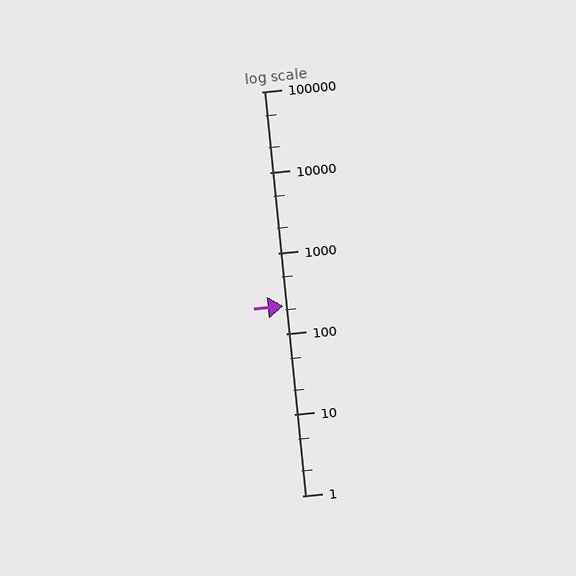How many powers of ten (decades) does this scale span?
The scale spans 5 decades, from 1 to 100000.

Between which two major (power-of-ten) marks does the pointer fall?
The pointer is between 100 and 1000.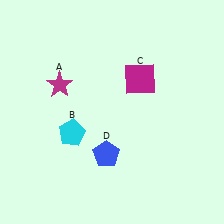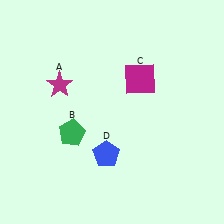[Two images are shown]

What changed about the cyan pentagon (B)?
In Image 1, B is cyan. In Image 2, it changed to green.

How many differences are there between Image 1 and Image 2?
There is 1 difference between the two images.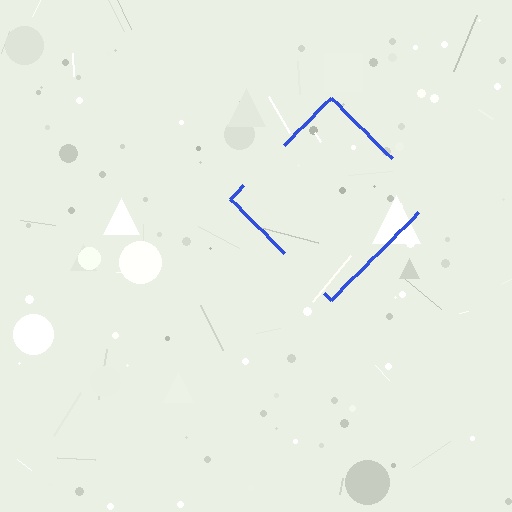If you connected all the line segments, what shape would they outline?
They would outline a diamond.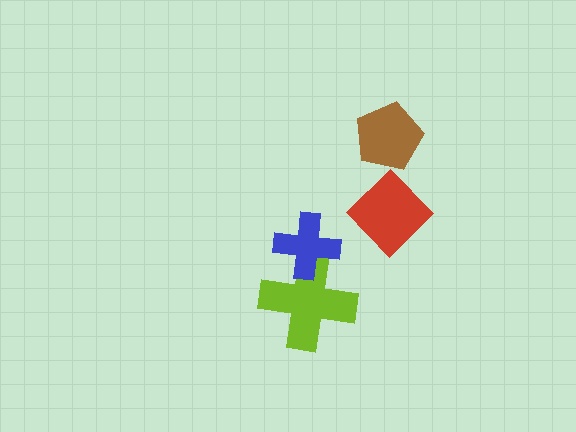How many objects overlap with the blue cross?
1 object overlaps with the blue cross.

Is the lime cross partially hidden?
Yes, it is partially covered by another shape.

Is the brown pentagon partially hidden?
No, no other shape covers it.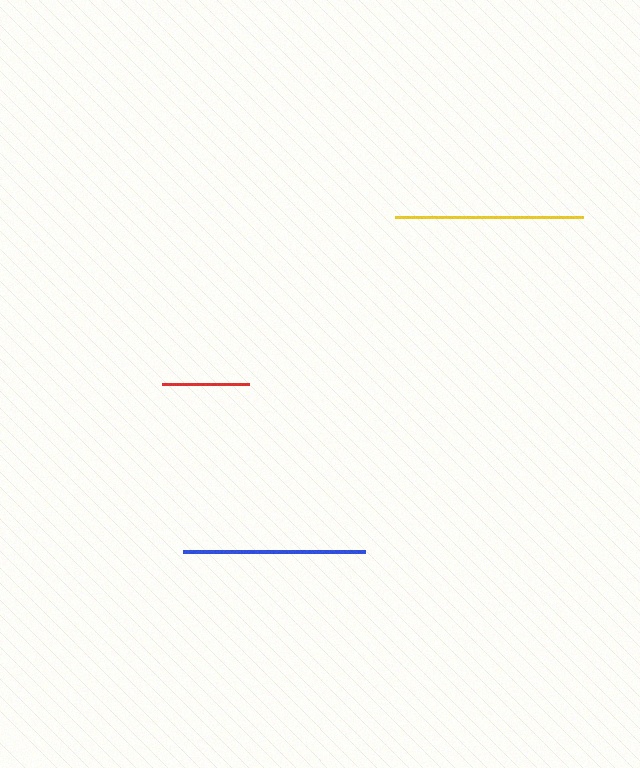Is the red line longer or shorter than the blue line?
The blue line is longer than the red line.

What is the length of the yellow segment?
The yellow segment is approximately 188 pixels long.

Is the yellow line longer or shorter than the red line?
The yellow line is longer than the red line.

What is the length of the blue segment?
The blue segment is approximately 182 pixels long.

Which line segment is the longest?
The yellow line is the longest at approximately 188 pixels.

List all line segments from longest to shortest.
From longest to shortest: yellow, blue, red.